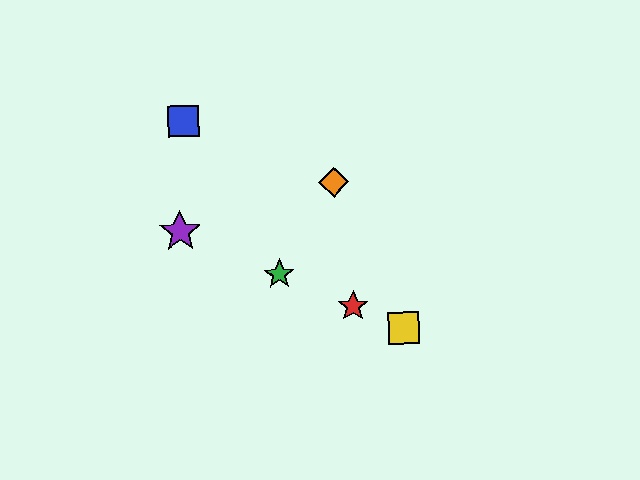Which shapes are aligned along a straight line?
The red star, the green star, the yellow square, the purple star are aligned along a straight line.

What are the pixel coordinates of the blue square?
The blue square is at (183, 121).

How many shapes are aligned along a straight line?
4 shapes (the red star, the green star, the yellow square, the purple star) are aligned along a straight line.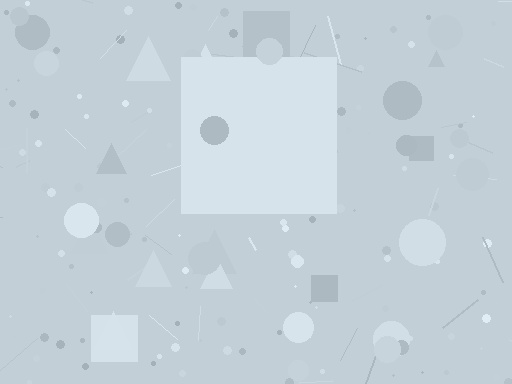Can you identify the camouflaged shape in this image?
The camouflaged shape is a square.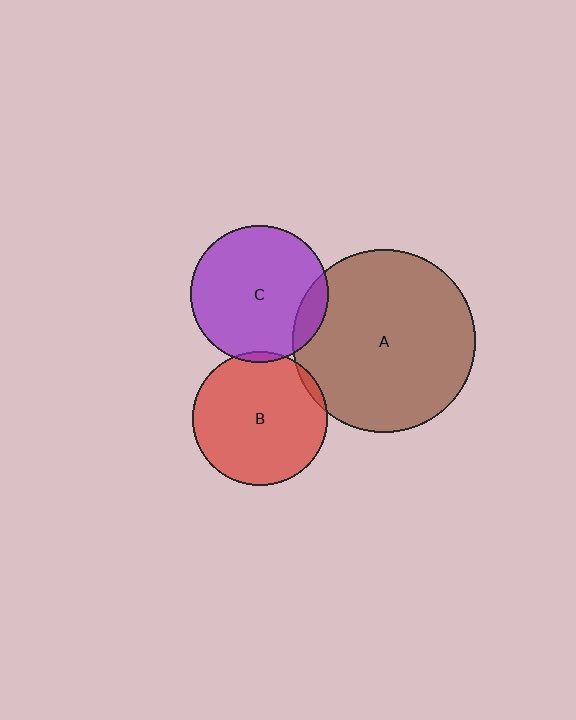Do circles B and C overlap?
Yes.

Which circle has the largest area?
Circle A (brown).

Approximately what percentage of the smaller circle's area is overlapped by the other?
Approximately 5%.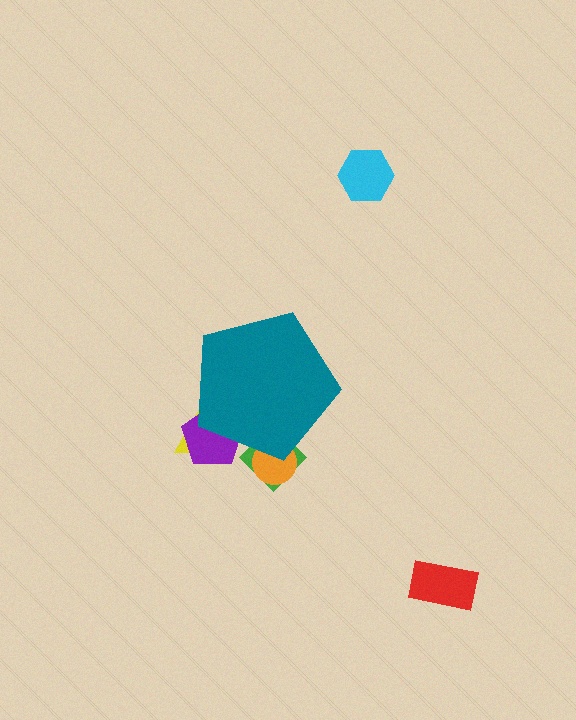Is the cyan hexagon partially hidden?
No, the cyan hexagon is fully visible.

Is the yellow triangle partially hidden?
Yes, the yellow triangle is partially hidden behind the teal pentagon.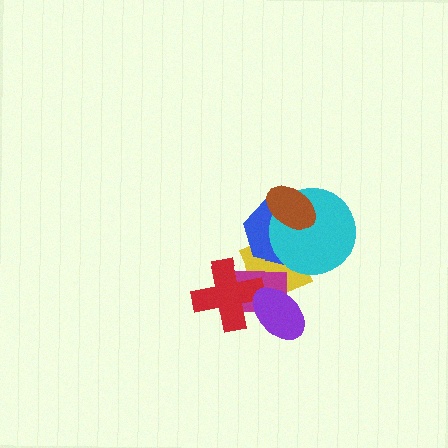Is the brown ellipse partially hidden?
No, no other shape covers it.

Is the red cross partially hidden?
Yes, it is partially covered by another shape.